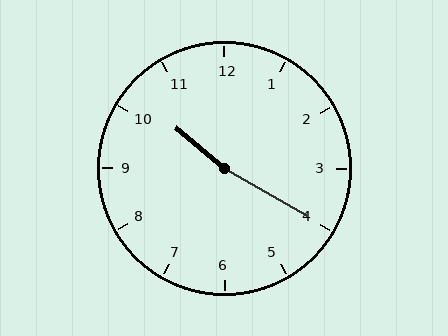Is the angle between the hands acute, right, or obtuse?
It is obtuse.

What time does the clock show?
10:20.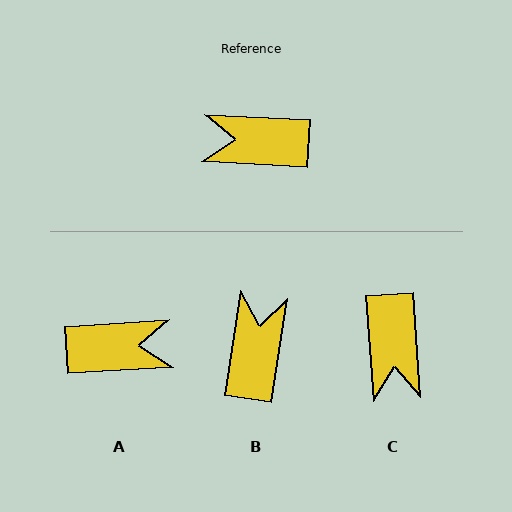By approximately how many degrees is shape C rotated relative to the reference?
Approximately 97 degrees counter-clockwise.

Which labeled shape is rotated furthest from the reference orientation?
A, about 173 degrees away.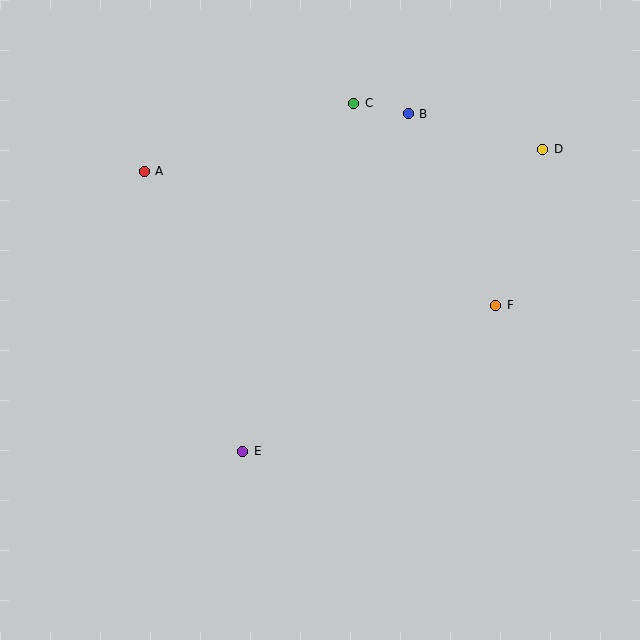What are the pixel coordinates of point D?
Point D is at (543, 149).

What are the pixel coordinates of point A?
Point A is at (144, 171).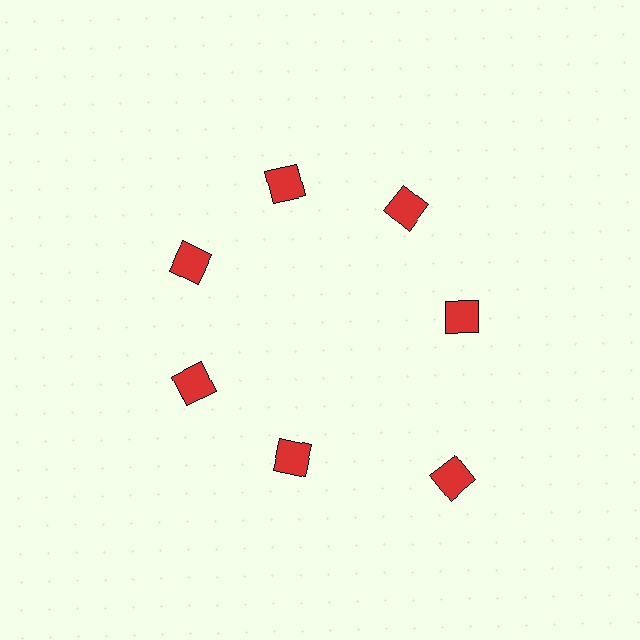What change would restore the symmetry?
The symmetry would be restored by moving it inward, back onto the ring so that all 7 diamonds sit at equal angles and equal distance from the center.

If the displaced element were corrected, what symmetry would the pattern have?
It would have 7-fold rotational symmetry — the pattern would map onto itself every 51 degrees.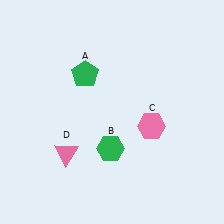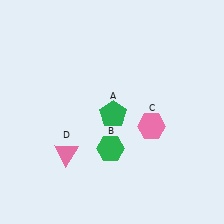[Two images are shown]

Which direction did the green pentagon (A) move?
The green pentagon (A) moved down.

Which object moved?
The green pentagon (A) moved down.